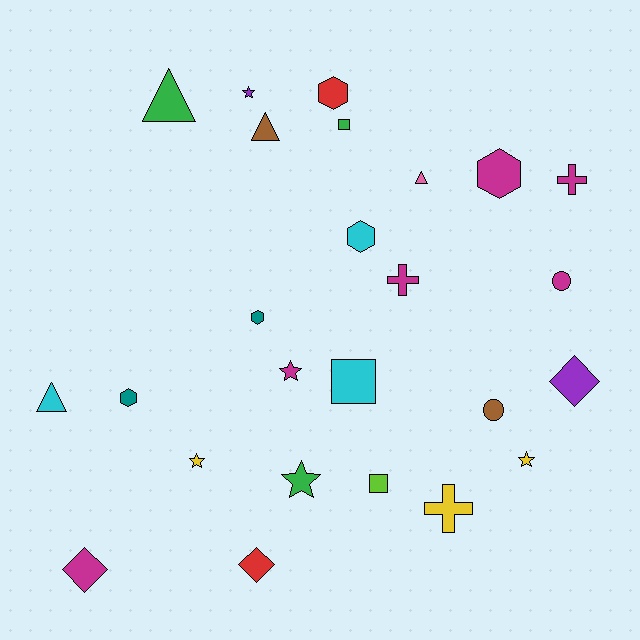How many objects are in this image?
There are 25 objects.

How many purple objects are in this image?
There are 2 purple objects.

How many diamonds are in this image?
There are 3 diamonds.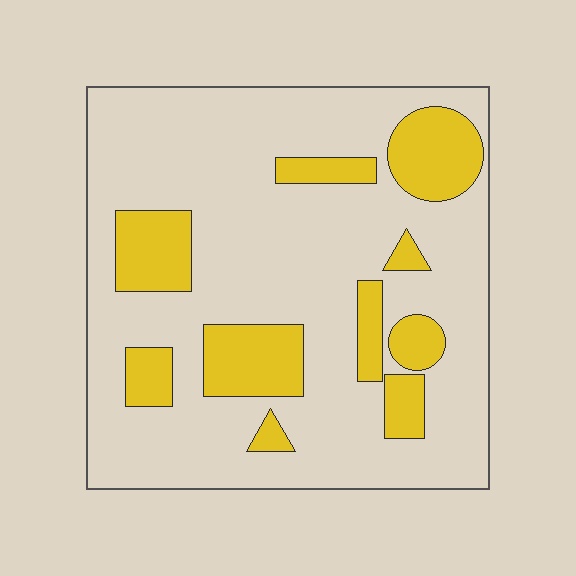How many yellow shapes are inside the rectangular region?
10.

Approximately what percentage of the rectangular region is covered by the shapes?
Approximately 25%.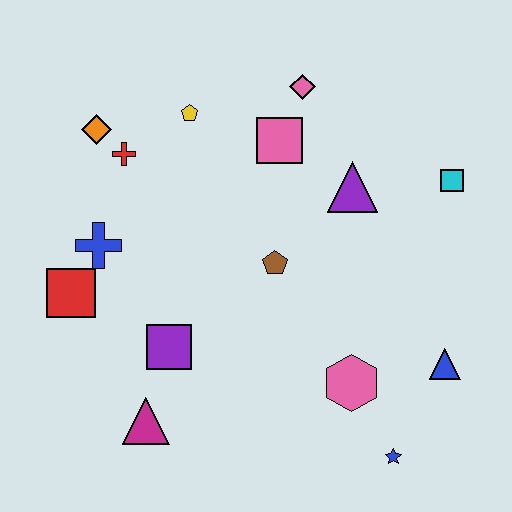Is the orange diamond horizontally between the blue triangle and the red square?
Yes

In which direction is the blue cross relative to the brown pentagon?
The blue cross is to the left of the brown pentagon.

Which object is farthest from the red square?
The cyan square is farthest from the red square.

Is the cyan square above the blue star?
Yes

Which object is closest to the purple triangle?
The pink square is closest to the purple triangle.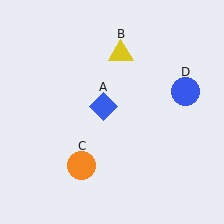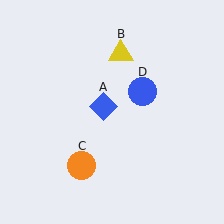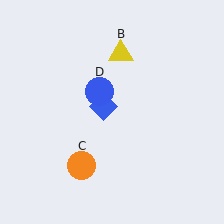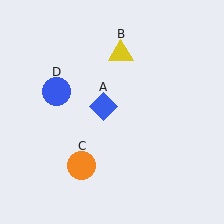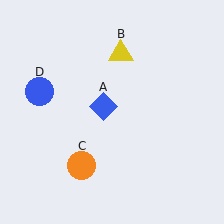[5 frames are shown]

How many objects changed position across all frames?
1 object changed position: blue circle (object D).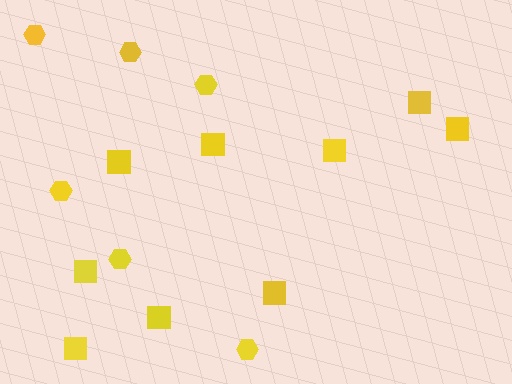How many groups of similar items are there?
There are 2 groups: one group of squares (9) and one group of hexagons (6).